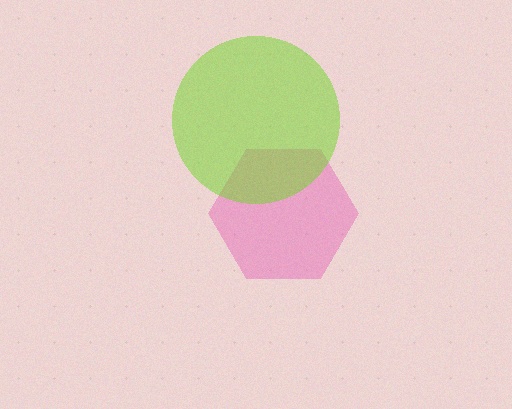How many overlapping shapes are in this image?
There are 2 overlapping shapes in the image.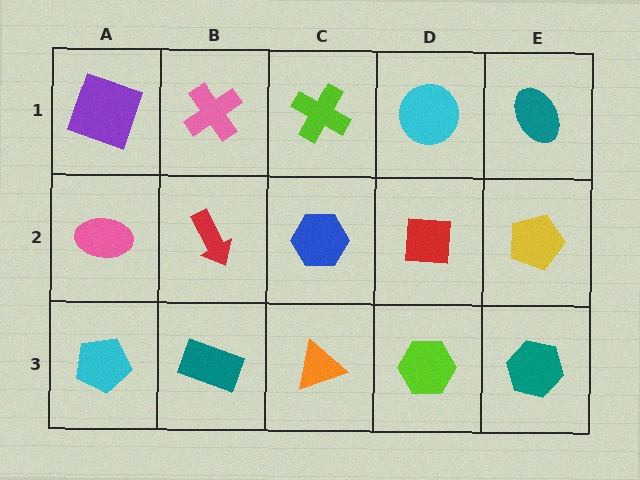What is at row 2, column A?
A pink ellipse.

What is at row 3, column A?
A cyan pentagon.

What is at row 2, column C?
A blue hexagon.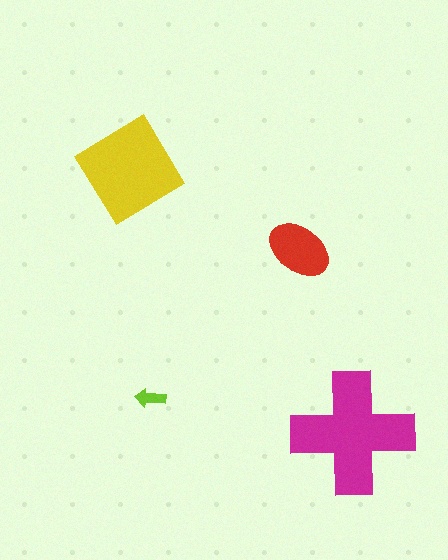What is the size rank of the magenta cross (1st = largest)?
1st.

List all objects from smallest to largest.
The lime arrow, the red ellipse, the yellow diamond, the magenta cross.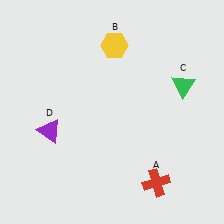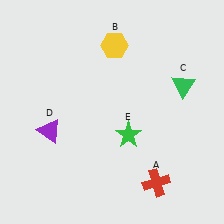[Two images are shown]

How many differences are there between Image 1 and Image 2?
There is 1 difference between the two images.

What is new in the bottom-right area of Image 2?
A green star (E) was added in the bottom-right area of Image 2.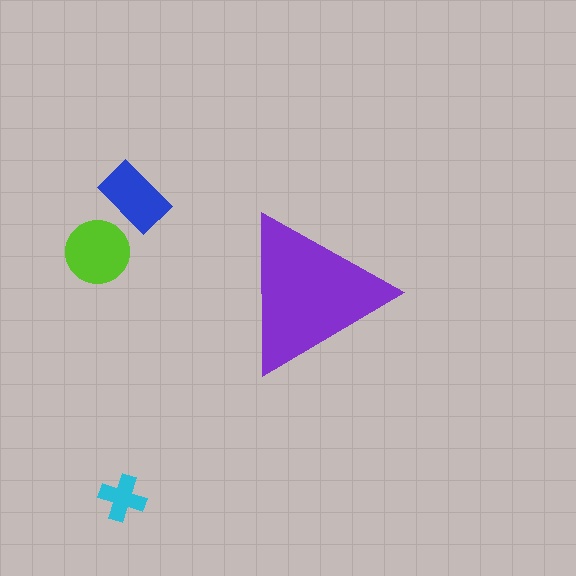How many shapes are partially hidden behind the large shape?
0 shapes are partially hidden.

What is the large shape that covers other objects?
A purple triangle.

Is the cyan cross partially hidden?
No, the cyan cross is fully visible.